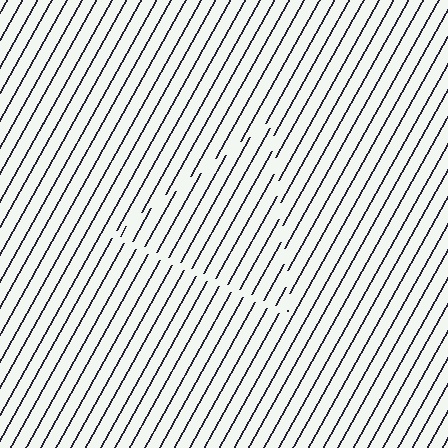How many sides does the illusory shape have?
3 sides — the line-ends trace a triangle.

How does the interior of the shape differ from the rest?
The interior of the shape contains the same grating, shifted by half a period — the contour is defined by the phase discontinuity where line-ends from the inner and outer gratings abut.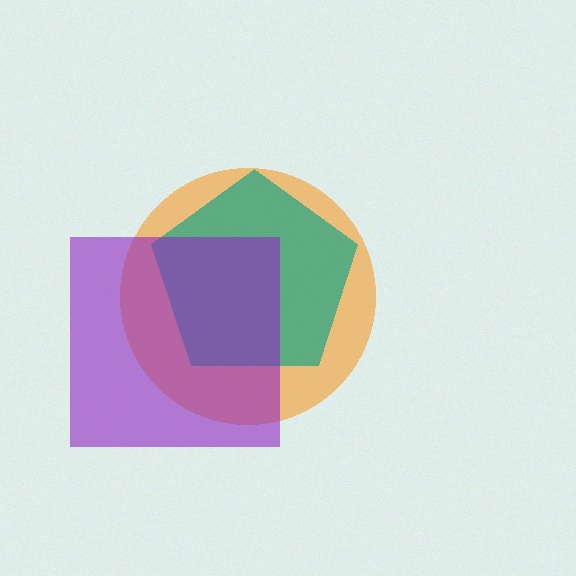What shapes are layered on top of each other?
The layered shapes are: an orange circle, a teal pentagon, a purple square.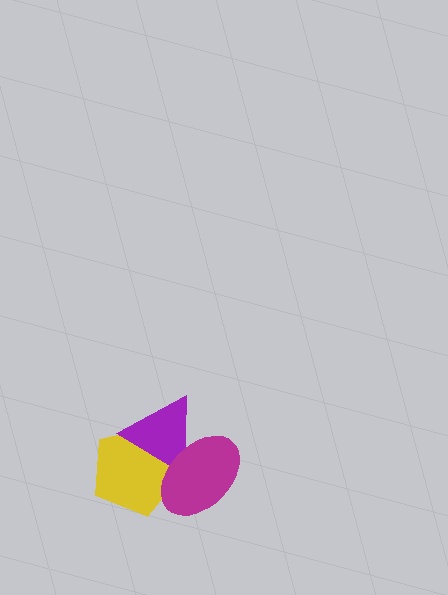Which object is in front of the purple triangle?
The magenta ellipse is in front of the purple triangle.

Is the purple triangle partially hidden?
Yes, it is partially covered by another shape.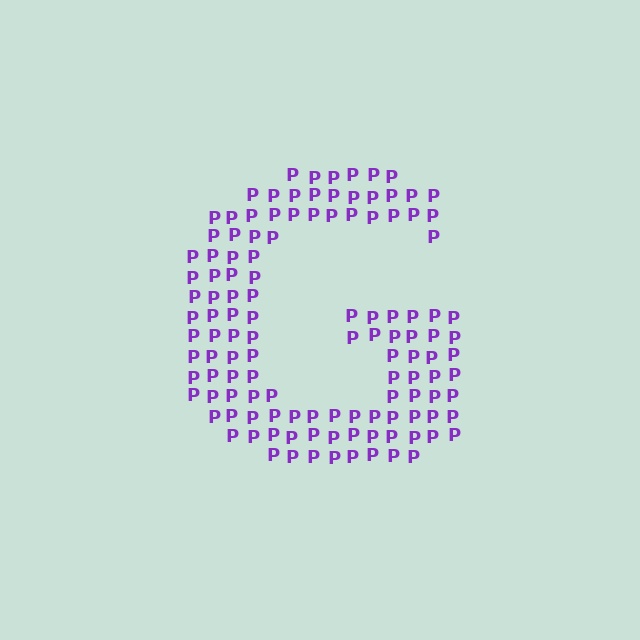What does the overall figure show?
The overall figure shows the letter G.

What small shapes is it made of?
It is made of small letter P's.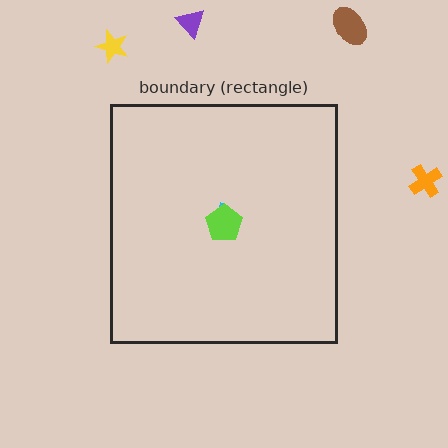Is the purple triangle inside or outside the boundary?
Outside.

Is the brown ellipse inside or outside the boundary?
Outside.